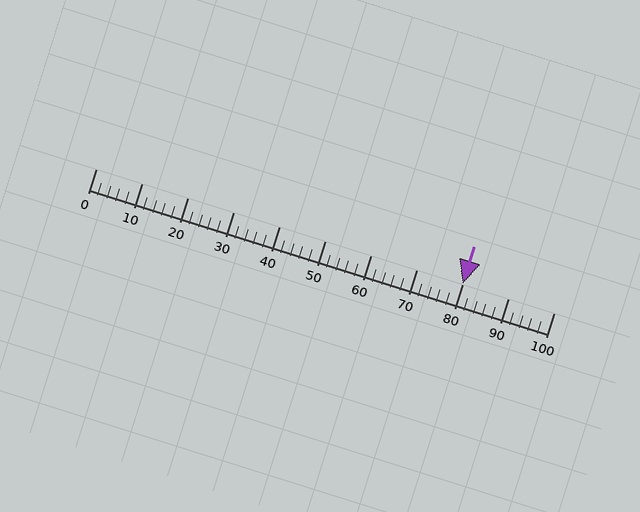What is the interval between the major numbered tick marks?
The major tick marks are spaced 10 units apart.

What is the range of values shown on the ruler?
The ruler shows values from 0 to 100.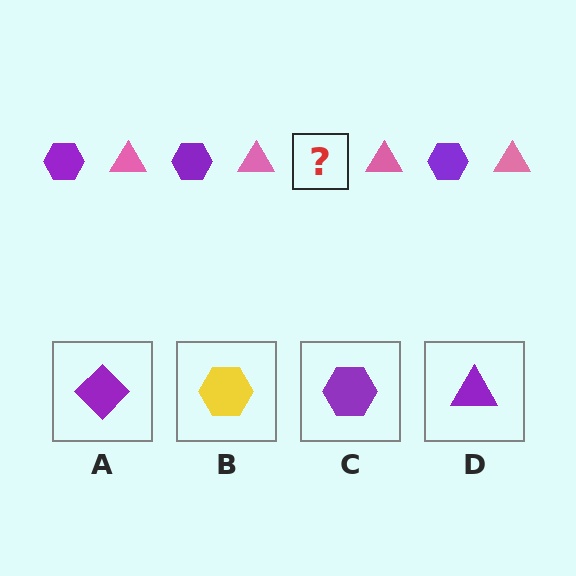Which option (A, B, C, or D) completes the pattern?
C.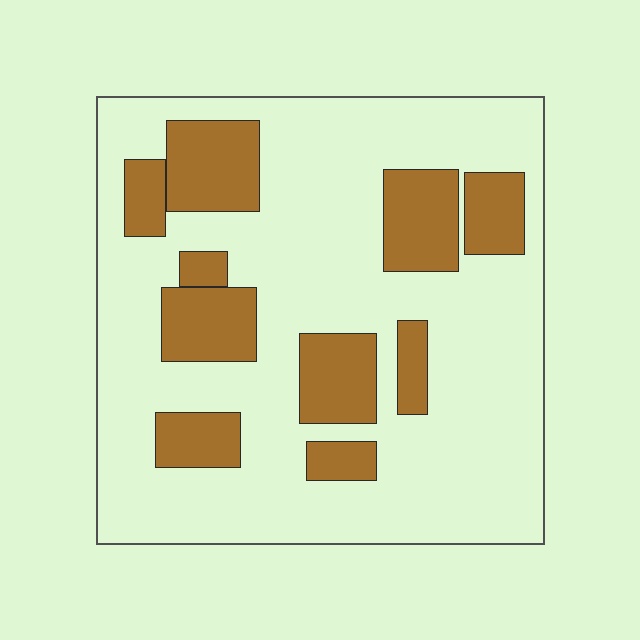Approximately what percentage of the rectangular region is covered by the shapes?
Approximately 25%.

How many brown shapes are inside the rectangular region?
10.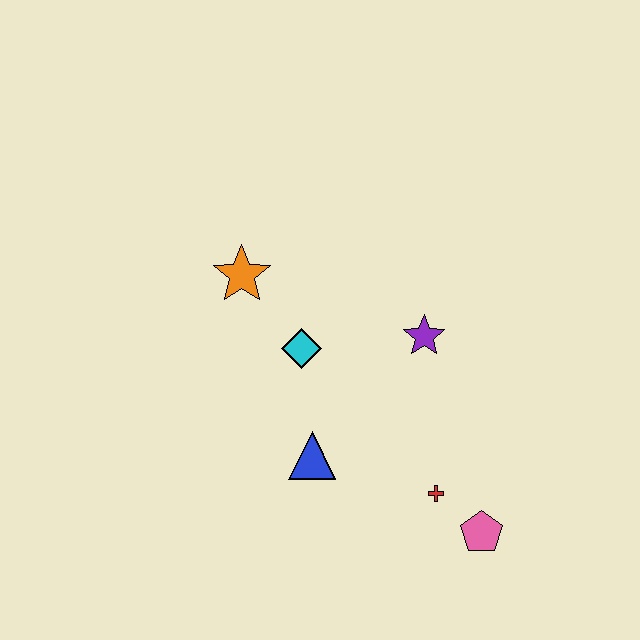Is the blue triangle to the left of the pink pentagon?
Yes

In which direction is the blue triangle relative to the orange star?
The blue triangle is below the orange star.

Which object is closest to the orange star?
The cyan diamond is closest to the orange star.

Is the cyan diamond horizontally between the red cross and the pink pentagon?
No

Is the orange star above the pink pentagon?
Yes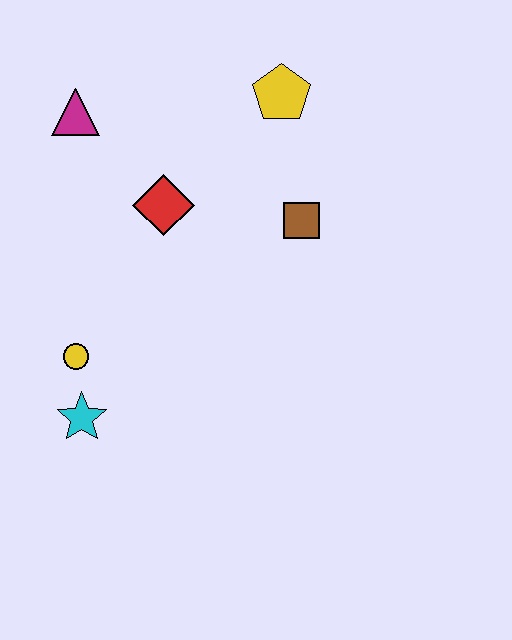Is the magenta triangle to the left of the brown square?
Yes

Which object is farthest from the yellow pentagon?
The cyan star is farthest from the yellow pentagon.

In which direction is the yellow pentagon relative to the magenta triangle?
The yellow pentagon is to the right of the magenta triangle.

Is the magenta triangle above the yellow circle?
Yes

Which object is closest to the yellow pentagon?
The brown square is closest to the yellow pentagon.